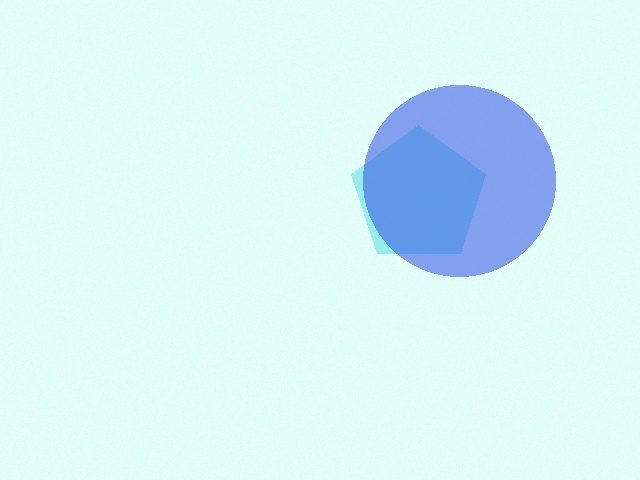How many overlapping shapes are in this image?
There are 2 overlapping shapes in the image.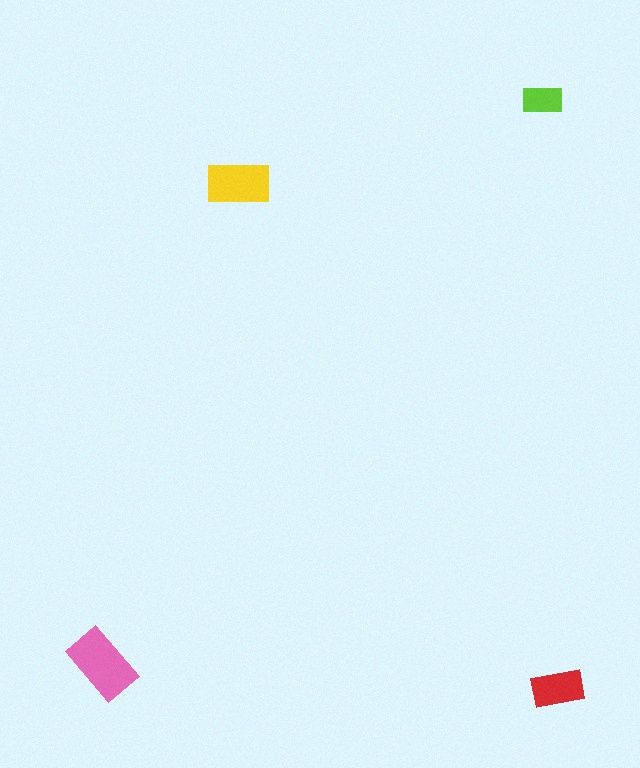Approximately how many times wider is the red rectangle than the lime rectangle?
About 1.5 times wider.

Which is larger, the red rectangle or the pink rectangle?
The pink one.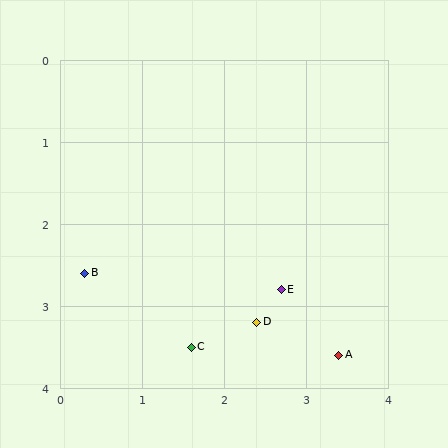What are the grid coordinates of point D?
Point D is at approximately (2.4, 3.2).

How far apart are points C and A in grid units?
Points C and A are about 1.8 grid units apart.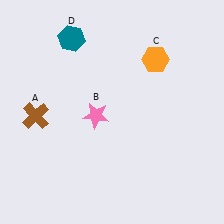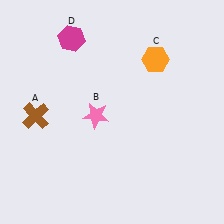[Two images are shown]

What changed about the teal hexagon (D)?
In Image 1, D is teal. In Image 2, it changed to magenta.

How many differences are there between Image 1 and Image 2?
There is 1 difference between the two images.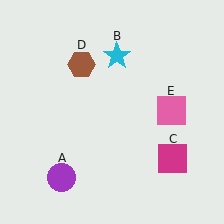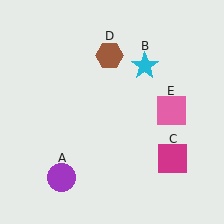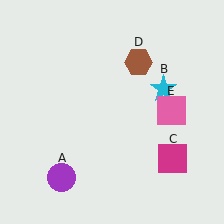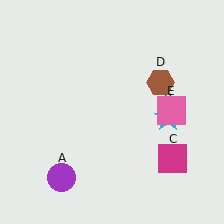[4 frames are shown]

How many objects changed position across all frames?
2 objects changed position: cyan star (object B), brown hexagon (object D).